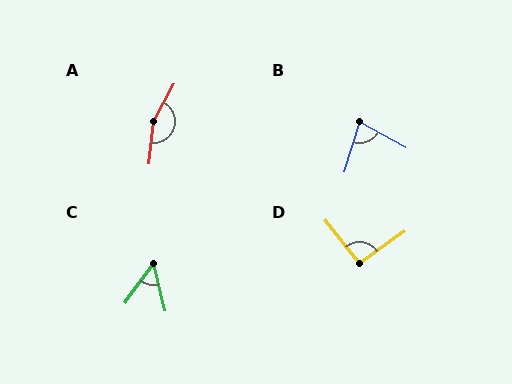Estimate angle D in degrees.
Approximately 93 degrees.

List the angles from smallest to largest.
C (50°), B (78°), D (93°), A (158°).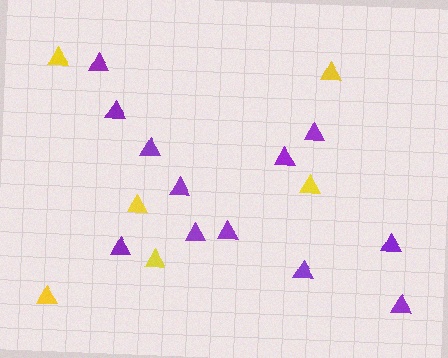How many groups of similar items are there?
There are 2 groups: one group of purple triangles (12) and one group of yellow triangles (6).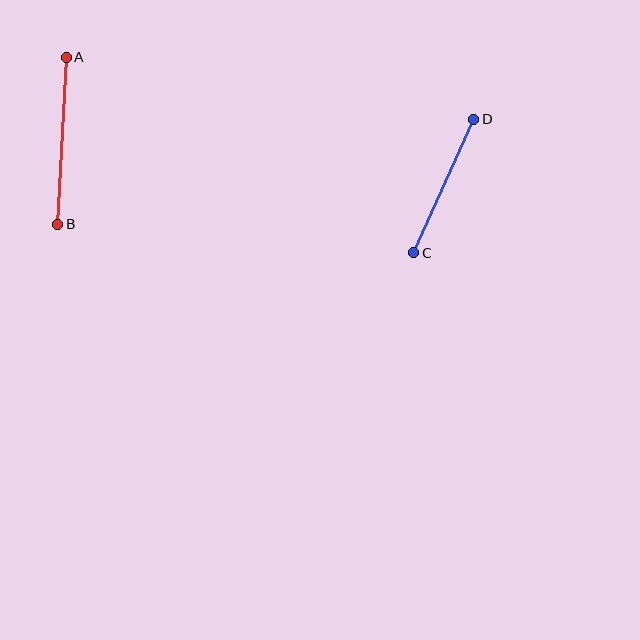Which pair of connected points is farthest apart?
Points A and B are farthest apart.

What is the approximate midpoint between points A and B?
The midpoint is at approximately (62, 141) pixels.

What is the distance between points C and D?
The distance is approximately 146 pixels.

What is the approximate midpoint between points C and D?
The midpoint is at approximately (444, 186) pixels.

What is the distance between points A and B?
The distance is approximately 167 pixels.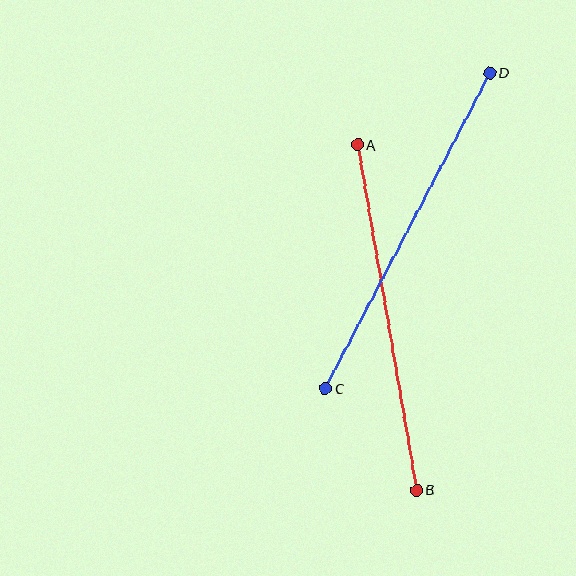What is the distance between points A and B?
The distance is approximately 350 pixels.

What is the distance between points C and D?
The distance is approximately 356 pixels.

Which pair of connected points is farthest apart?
Points C and D are farthest apart.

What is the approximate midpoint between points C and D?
The midpoint is at approximately (407, 231) pixels.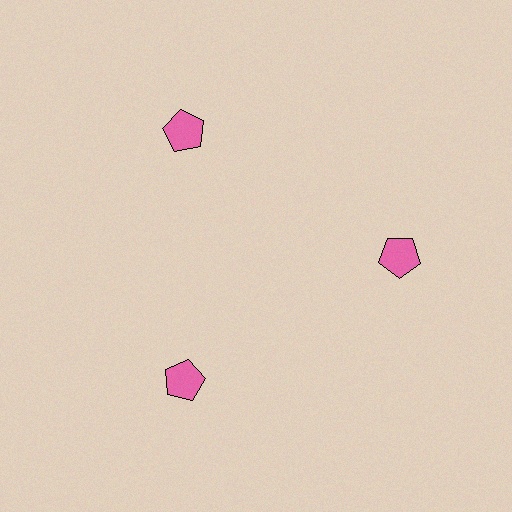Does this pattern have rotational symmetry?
Yes, this pattern has 3-fold rotational symmetry. It looks the same after rotating 120 degrees around the center.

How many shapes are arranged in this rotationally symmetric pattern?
There are 3 shapes, arranged in 3 groups of 1.